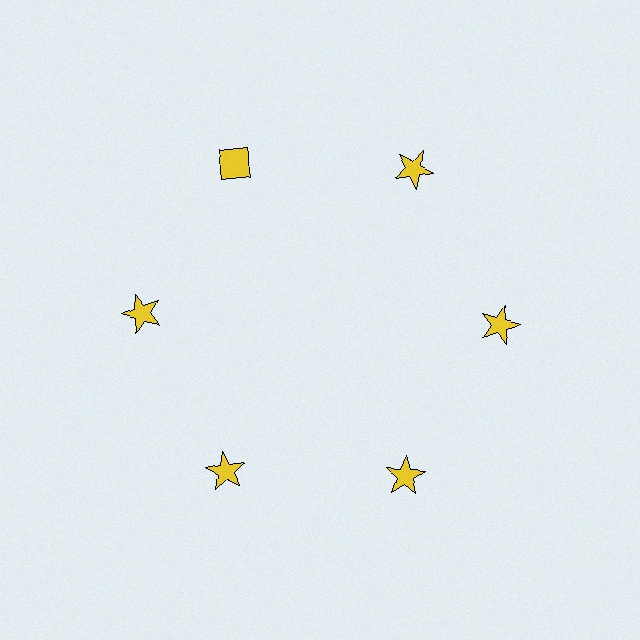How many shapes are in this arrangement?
There are 6 shapes arranged in a ring pattern.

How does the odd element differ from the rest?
It has a different shape: diamond instead of star.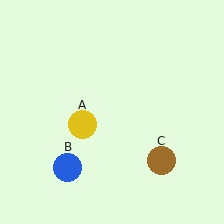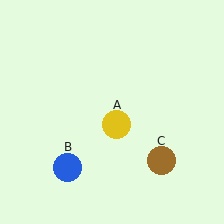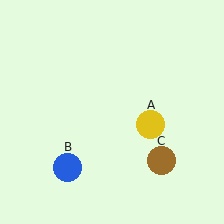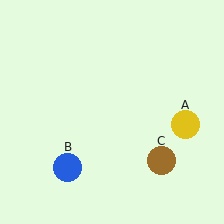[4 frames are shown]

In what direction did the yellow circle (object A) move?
The yellow circle (object A) moved right.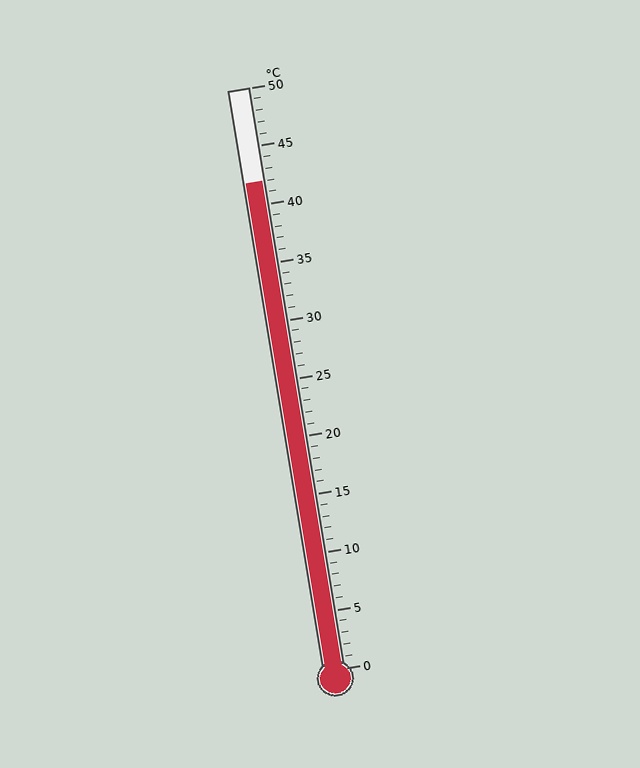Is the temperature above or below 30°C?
The temperature is above 30°C.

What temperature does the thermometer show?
The thermometer shows approximately 42°C.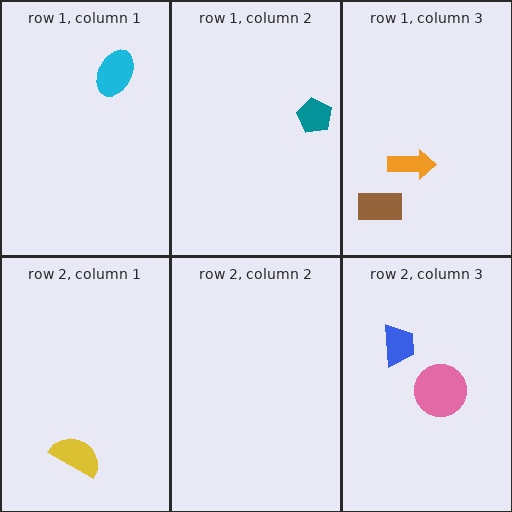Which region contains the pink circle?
The row 2, column 3 region.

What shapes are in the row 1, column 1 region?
The cyan ellipse.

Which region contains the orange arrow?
The row 1, column 3 region.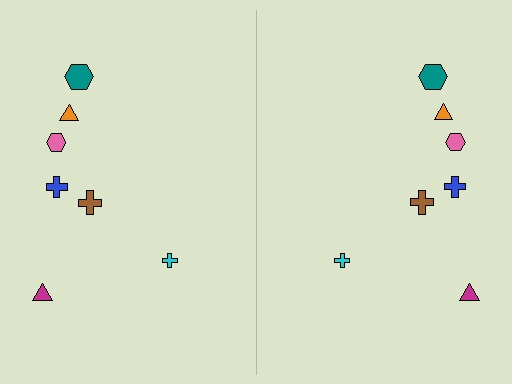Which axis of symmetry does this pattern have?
The pattern has a vertical axis of symmetry running through the center of the image.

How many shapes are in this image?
There are 14 shapes in this image.